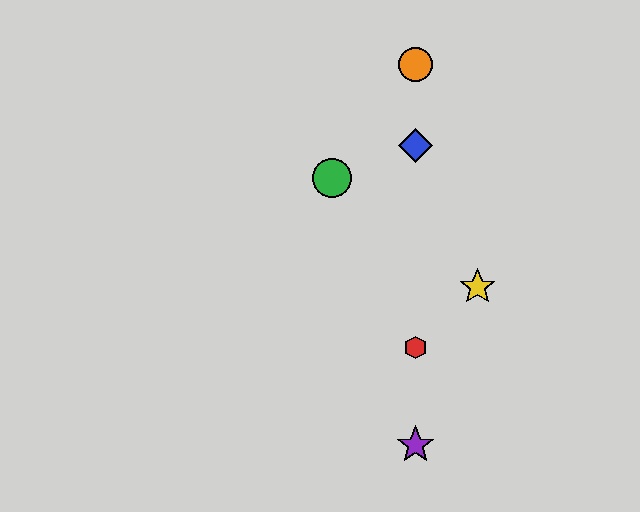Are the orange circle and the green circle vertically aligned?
No, the orange circle is at x≈416 and the green circle is at x≈332.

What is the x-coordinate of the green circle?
The green circle is at x≈332.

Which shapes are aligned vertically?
The red hexagon, the blue diamond, the purple star, the orange circle are aligned vertically.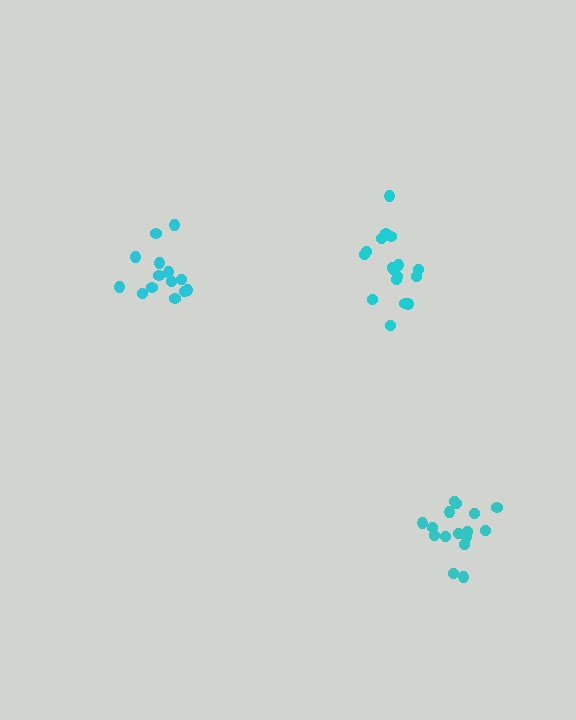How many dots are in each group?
Group 1: 17 dots, Group 2: 14 dots, Group 3: 16 dots (47 total).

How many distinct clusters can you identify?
There are 3 distinct clusters.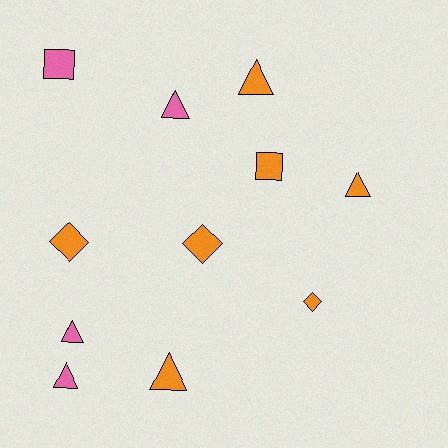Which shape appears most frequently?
Triangle, with 6 objects.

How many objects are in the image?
There are 11 objects.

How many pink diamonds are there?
There are no pink diamonds.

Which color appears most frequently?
Orange, with 7 objects.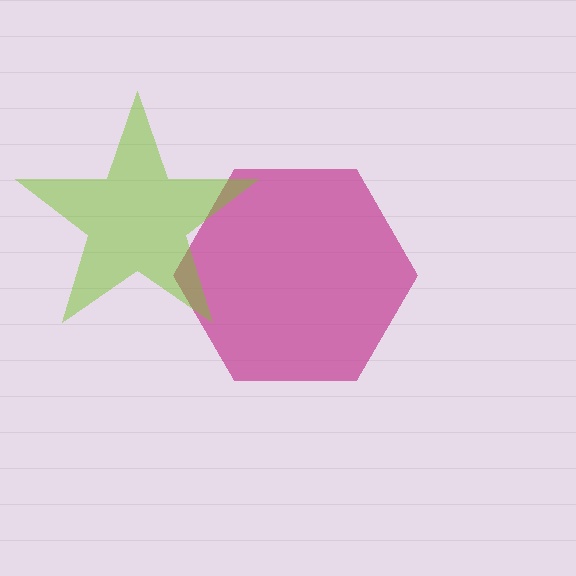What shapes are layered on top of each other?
The layered shapes are: a magenta hexagon, a lime star.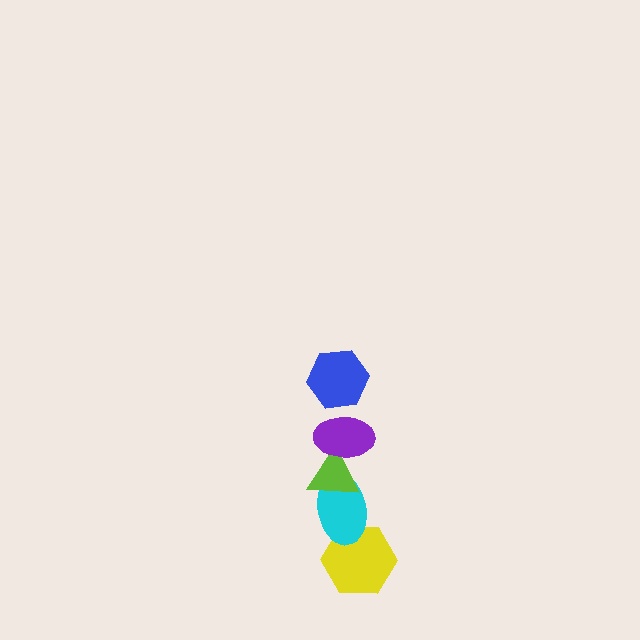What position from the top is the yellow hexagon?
The yellow hexagon is 5th from the top.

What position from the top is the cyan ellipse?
The cyan ellipse is 4th from the top.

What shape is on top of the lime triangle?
The purple ellipse is on top of the lime triangle.